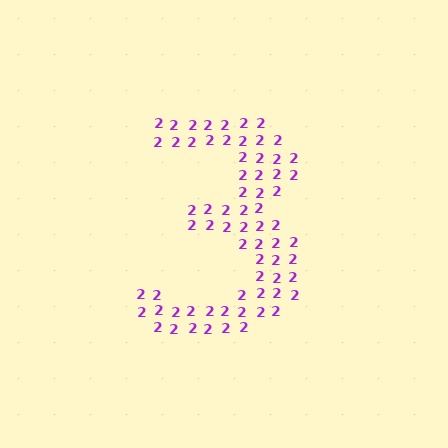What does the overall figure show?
The overall figure shows the digit 3.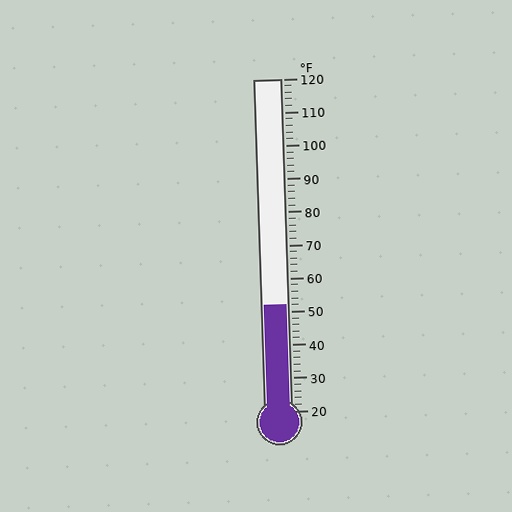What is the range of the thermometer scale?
The thermometer scale ranges from 20°F to 120°F.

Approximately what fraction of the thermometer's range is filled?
The thermometer is filled to approximately 30% of its range.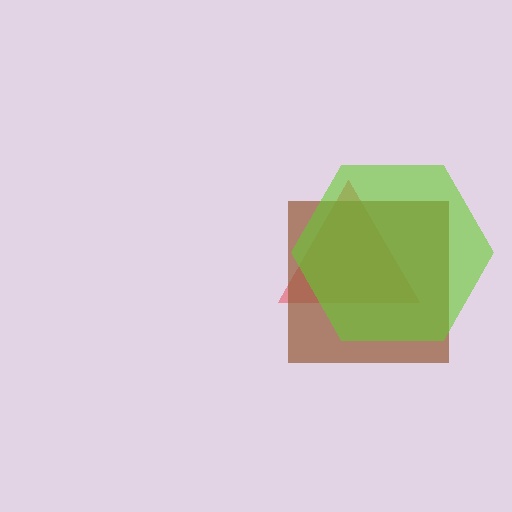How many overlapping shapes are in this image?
There are 3 overlapping shapes in the image.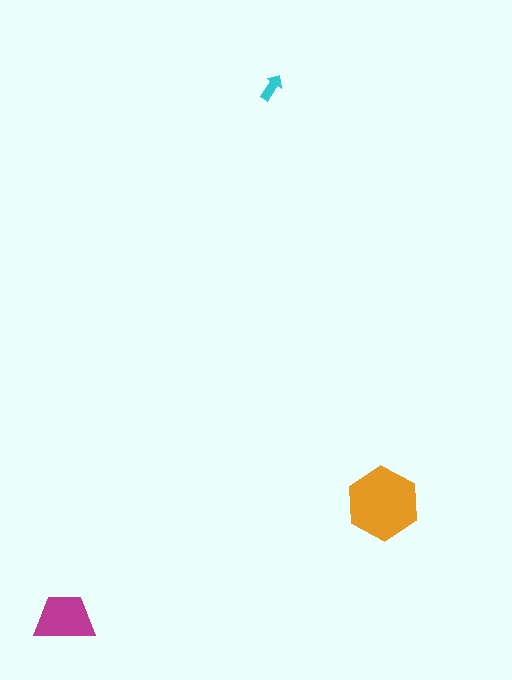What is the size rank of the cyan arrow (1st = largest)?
3rd.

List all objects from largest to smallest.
The orange hexagon, the magenta trapezoid, the cyan arrow.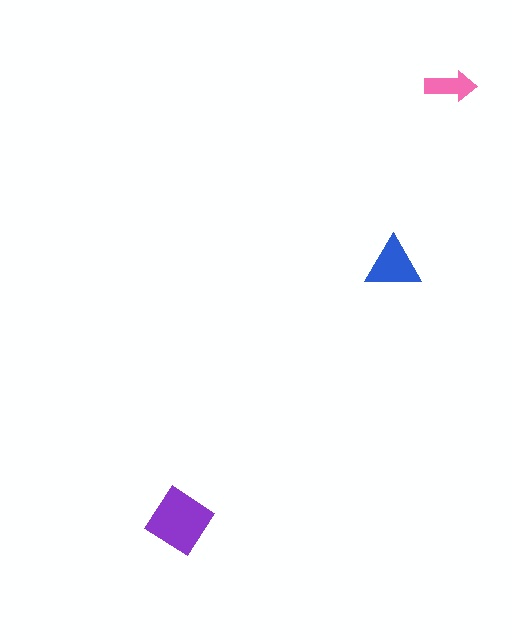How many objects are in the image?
There are 3 objects in the image.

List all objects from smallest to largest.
The pink arrow, the blue triangle, the purple diamond.